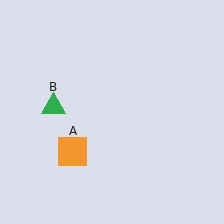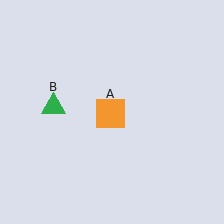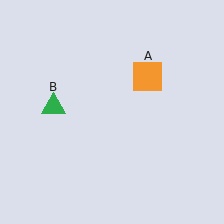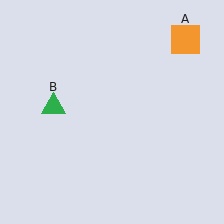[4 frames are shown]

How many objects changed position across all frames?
1 object changed position: orange square (object A).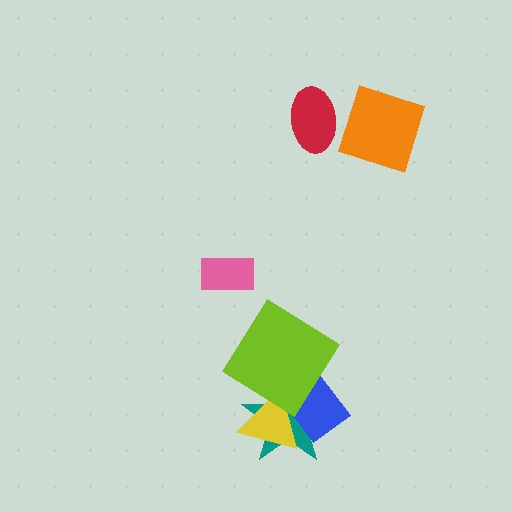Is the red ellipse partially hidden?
Yes, it is partially covered by another shape.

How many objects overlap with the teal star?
3 objects overlap with the teal star.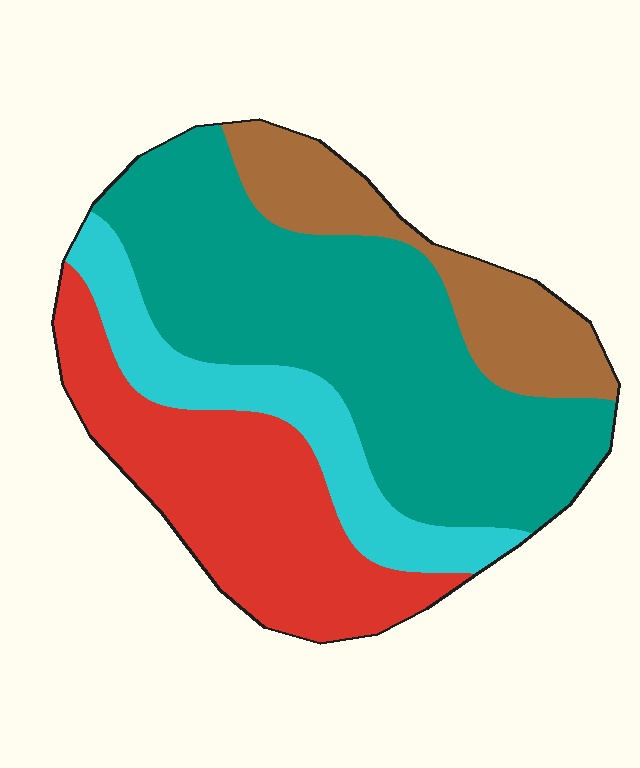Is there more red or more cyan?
Red.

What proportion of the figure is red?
Red takes up about one quarter (1/4) of the figure.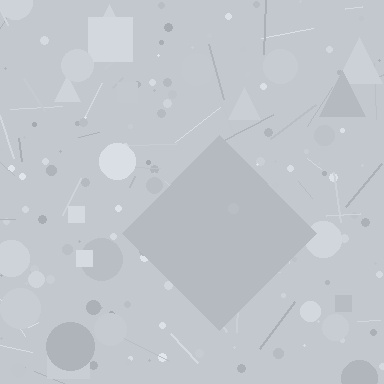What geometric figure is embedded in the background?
A diamond is embedded in the background.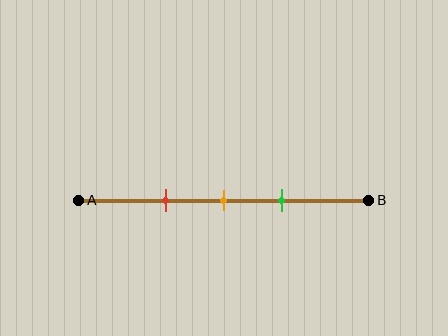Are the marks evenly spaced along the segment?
Yes, the marks are approximately evenly spaced.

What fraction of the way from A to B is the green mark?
The green mark is approximately 70% (0.7) of the way from A to B.